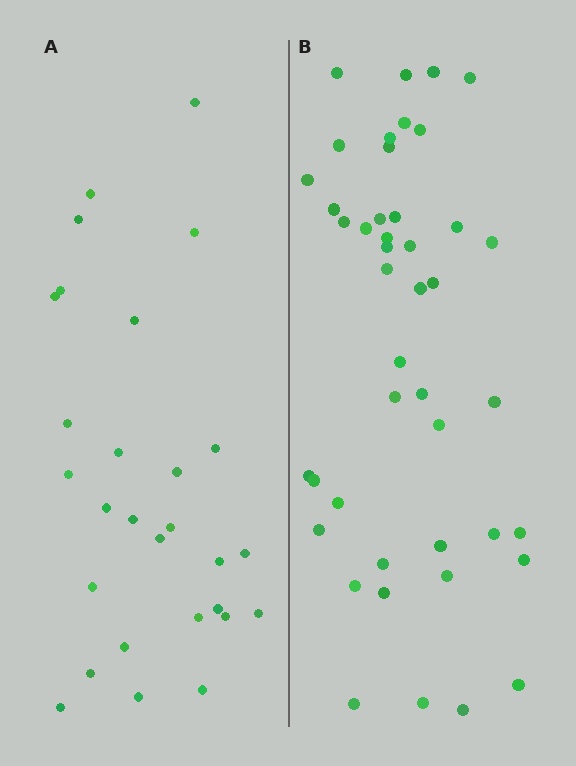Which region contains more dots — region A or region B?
Region B (the right region) has more dots.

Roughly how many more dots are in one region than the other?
Region B has approximately 15 more dots than region A.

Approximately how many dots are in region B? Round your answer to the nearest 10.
About 40 dots. (The exact count is 44, which rounds to 40.)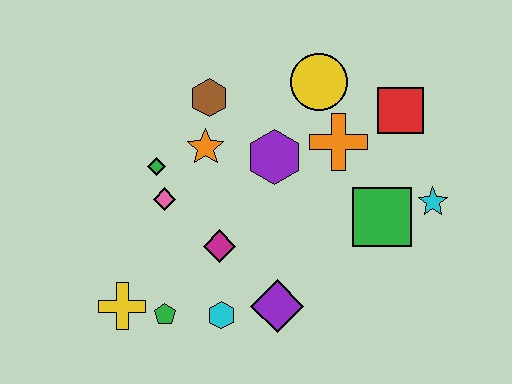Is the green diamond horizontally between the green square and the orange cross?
No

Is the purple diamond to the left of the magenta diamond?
No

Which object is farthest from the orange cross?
The yellow cross is farthest from the orange cross.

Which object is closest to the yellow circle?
The orange cross is closest to the yellow circle.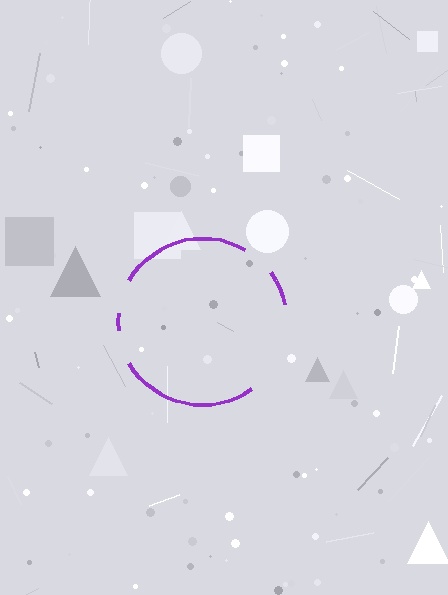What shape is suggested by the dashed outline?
The dashed outline suggests a circle.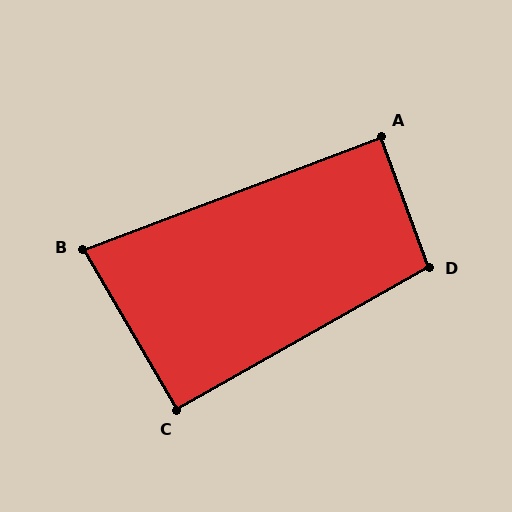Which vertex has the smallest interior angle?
B, at approximately 80 degrees.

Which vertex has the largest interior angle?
D, at approximately 100 degrees.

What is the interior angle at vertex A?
Approximately 89 degrees (approximately right).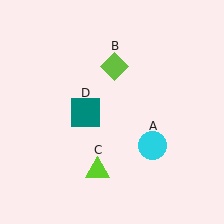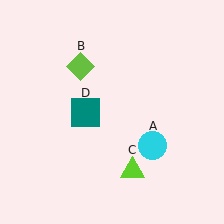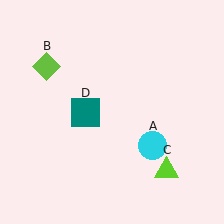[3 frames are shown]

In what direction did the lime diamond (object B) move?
The lime diamond (object B) moved left.